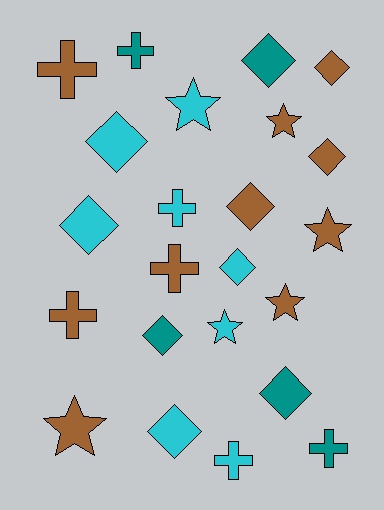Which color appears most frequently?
Brown, with 10 objects.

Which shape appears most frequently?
Diamond, with 10 objects.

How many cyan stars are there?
There are 2 cyan stars.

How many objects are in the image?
There are 23 objects.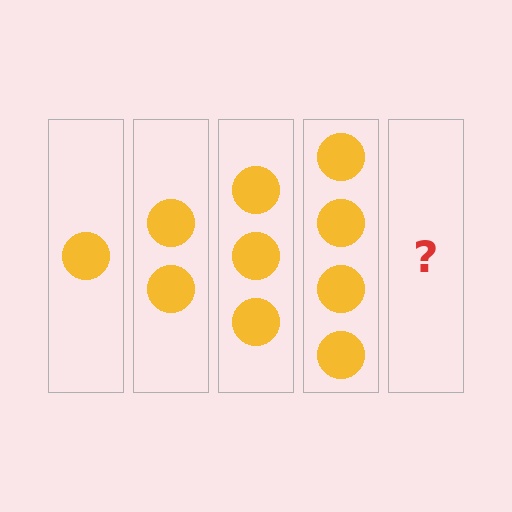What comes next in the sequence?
The next element should be 5 circles.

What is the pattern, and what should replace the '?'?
The pattern is that each step adds one more circle. The '?' should be 5 circles.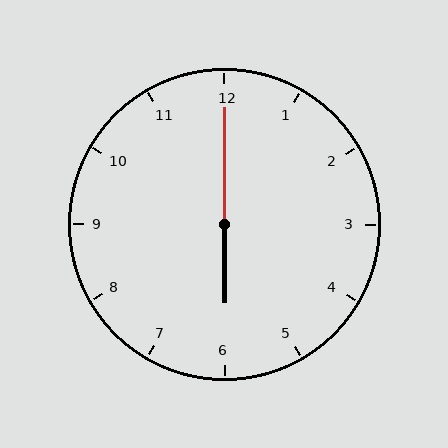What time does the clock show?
6:00.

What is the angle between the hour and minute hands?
Approximately 180 degrees.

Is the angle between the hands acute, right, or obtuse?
It is obtuse.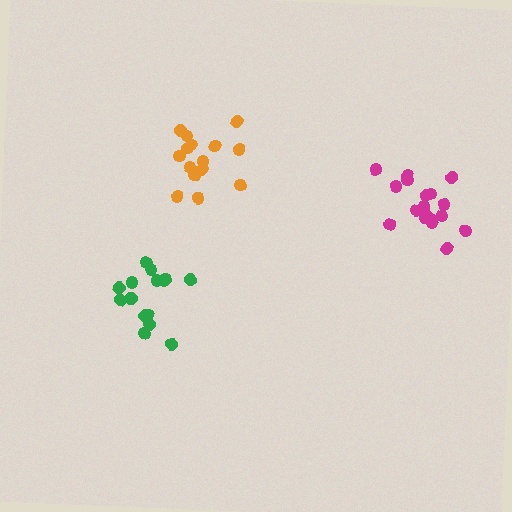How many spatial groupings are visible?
There are 3 spatial groupings.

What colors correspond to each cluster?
The clusters are colored: green, orange, magenta.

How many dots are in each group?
Group 1: 16 dots, Group 2: 15 dots, Group 3: 19 dots (50 total).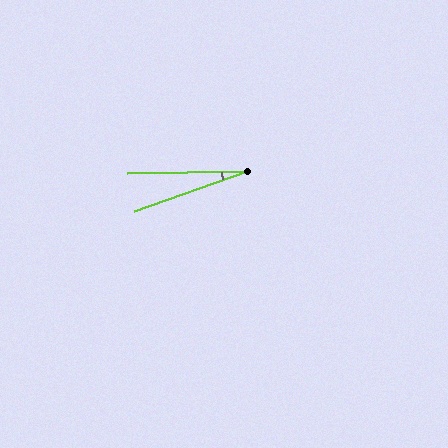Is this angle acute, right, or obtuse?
It is acute.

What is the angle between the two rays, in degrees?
Approximately 18 degrees.